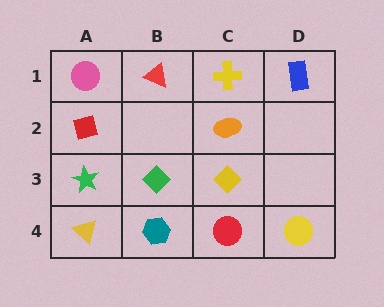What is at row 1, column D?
A blue rectangle.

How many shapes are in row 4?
4 shapes.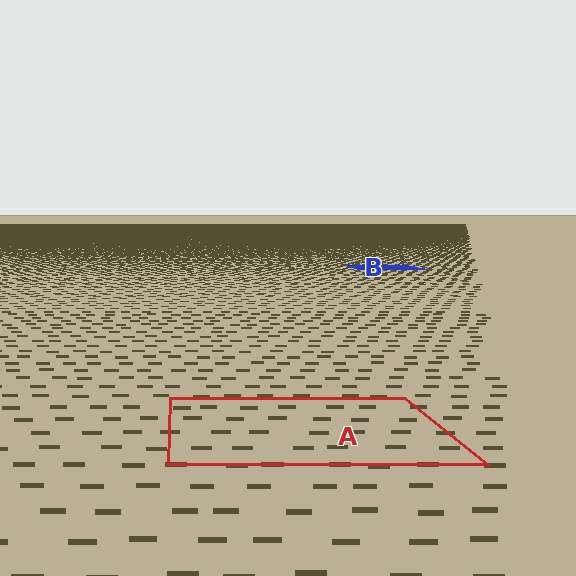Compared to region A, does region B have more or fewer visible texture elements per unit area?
Region B has more texture elements per unit area — they are packed more densely because it is farther away.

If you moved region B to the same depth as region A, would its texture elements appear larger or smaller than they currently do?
They would appear larger. At a closer depth, the same texture elements are projected at a bigger on-screen size.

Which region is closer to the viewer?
Region A is closer. The texture elements there are larger and more spread out.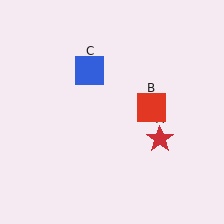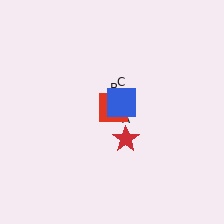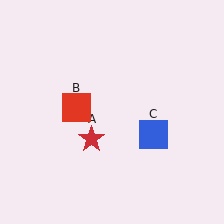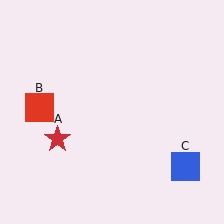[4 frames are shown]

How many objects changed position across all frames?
3 objects changed position: red star (object A), red square (object B), blue square (object C).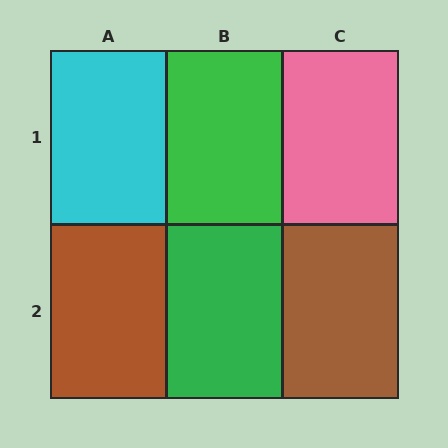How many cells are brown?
2 cells are brown.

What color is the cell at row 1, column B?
Green.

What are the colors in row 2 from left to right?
Brown, green, brown.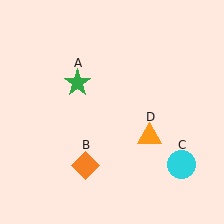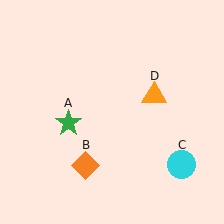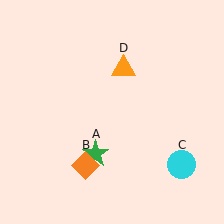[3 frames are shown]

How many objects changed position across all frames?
2 objects changed position: green star (object A), orange triangle (object D).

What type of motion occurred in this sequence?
The green star (object A), orange triangle (object D) rotated counterclockwise around the center of the scene.